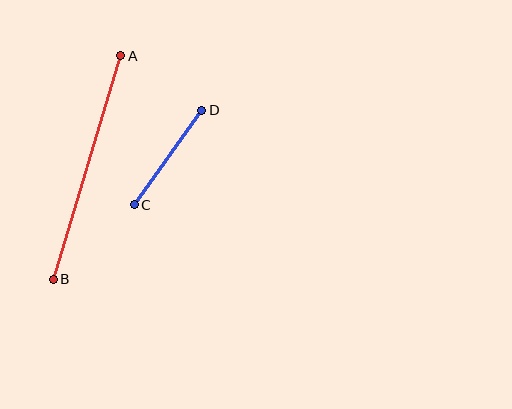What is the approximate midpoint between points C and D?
The midpoint is at approximately (168, 158) pixels.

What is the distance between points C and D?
The distance is approximately 116 pixels.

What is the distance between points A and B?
The distance is approximately 233 pixels.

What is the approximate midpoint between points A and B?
The midpoint is at approximately (87, 168) pixels.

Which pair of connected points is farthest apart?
Points A and B are farthest apart.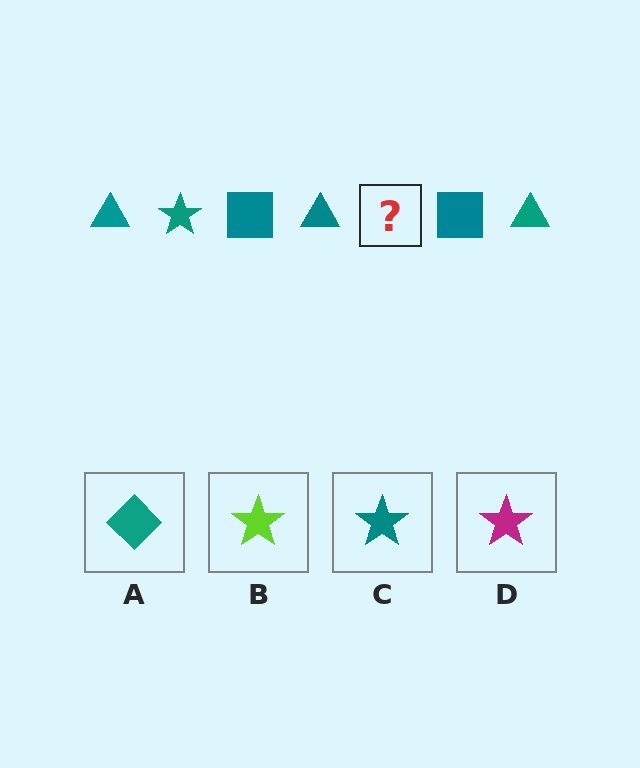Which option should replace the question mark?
Option C.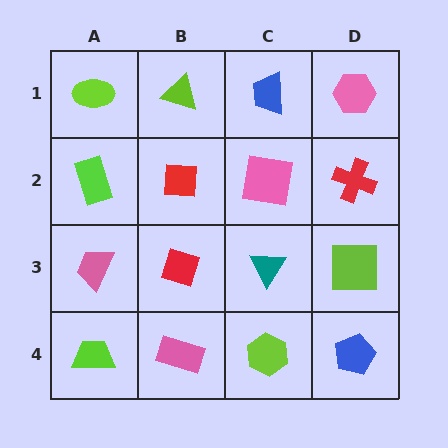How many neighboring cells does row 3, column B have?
4.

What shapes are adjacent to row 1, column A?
A lime rectangle (row 2, column A), a lime triangle (row 1, column B).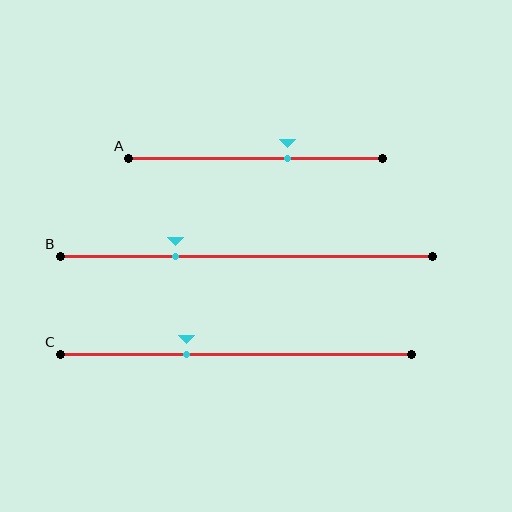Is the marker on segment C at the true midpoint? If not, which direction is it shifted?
No, the marker on segment C is shifted to the left by about 14% of the segment length.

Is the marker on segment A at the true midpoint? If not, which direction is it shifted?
No, the marker on segment A is shifted to the right by about 13% of the segment length.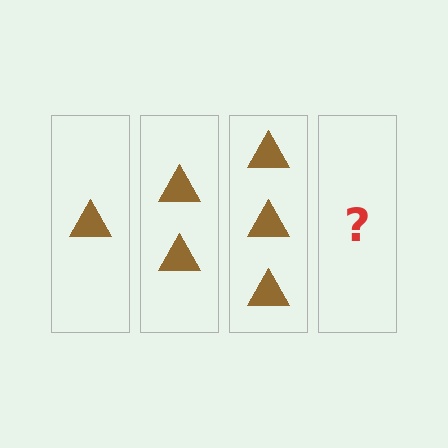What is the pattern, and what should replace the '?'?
The pattern is that each step adds one more triangle. The '?' should be 4 triangles.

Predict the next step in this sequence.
The next step is 4 triangles.